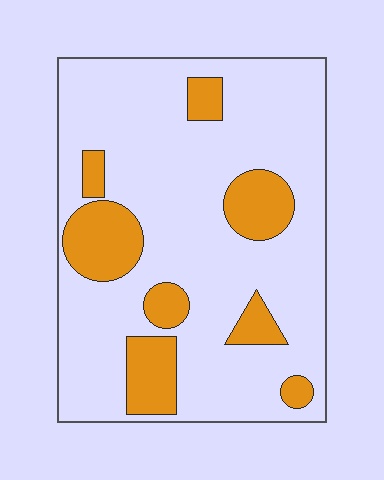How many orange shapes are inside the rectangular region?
8.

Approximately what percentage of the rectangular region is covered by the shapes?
Approximately 20%.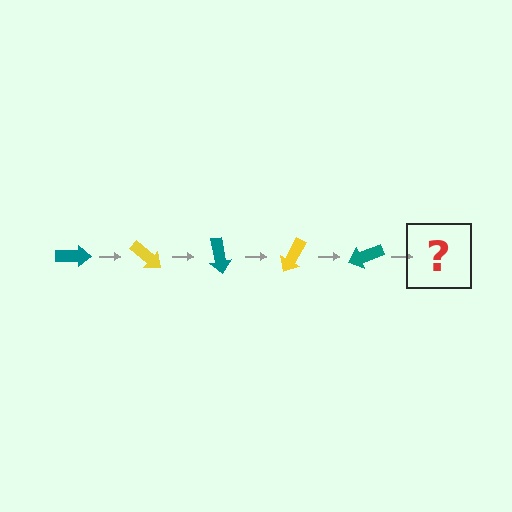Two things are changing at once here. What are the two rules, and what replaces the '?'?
The two rules are that it rotates 40 degrees each step and the color cycles through teal and yellow. The '?' should be a yellow arrow, rotated 200 degrees from the start.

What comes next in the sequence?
The next element should be a yellow arrow, rotated 200 degrees from the start.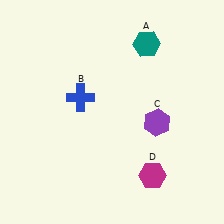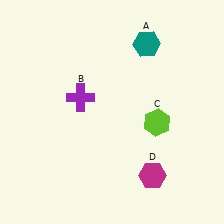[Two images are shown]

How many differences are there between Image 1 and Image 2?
There are 2 differences between the two images.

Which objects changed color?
B changed from blue to purple. C changed from purple to lime.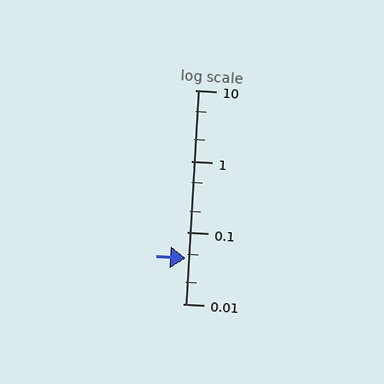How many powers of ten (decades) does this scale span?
The scale spans 3 decades, from 0.01 to 10.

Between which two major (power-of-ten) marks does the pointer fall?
The pointer is between 0.01 and 0.1.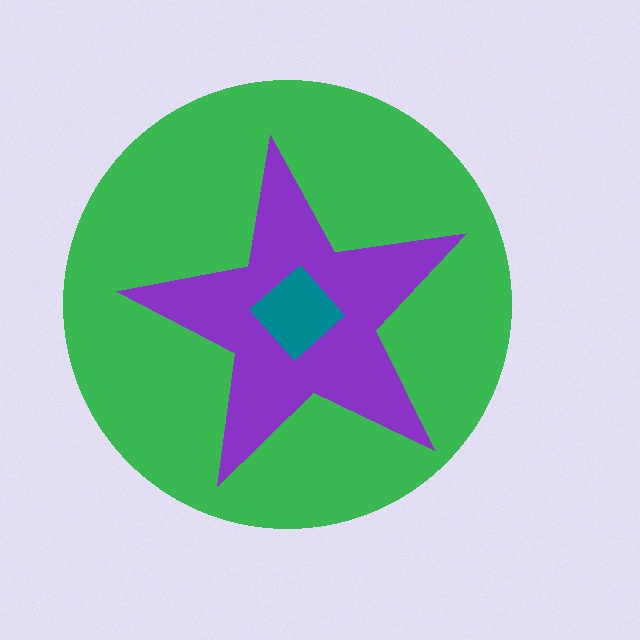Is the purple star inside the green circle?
Yes.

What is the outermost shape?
The green circle.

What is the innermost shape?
The teal diamond.